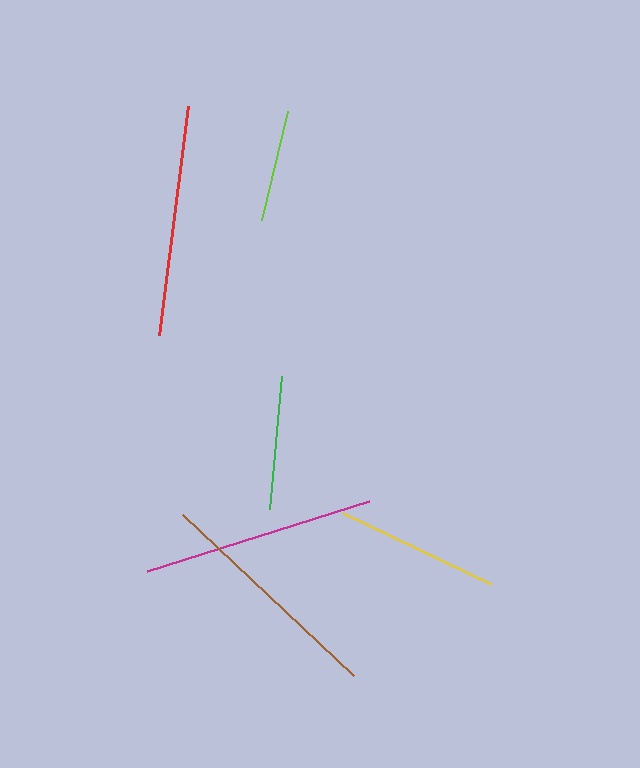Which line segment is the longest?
The brown line is the longest at approximately 234 pixels.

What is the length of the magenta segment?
The magenta segment is approximately 232 pixels long.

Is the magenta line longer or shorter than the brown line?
The brown line is longer than the magenta line.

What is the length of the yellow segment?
The yellow segment is approximately 164 pixels long.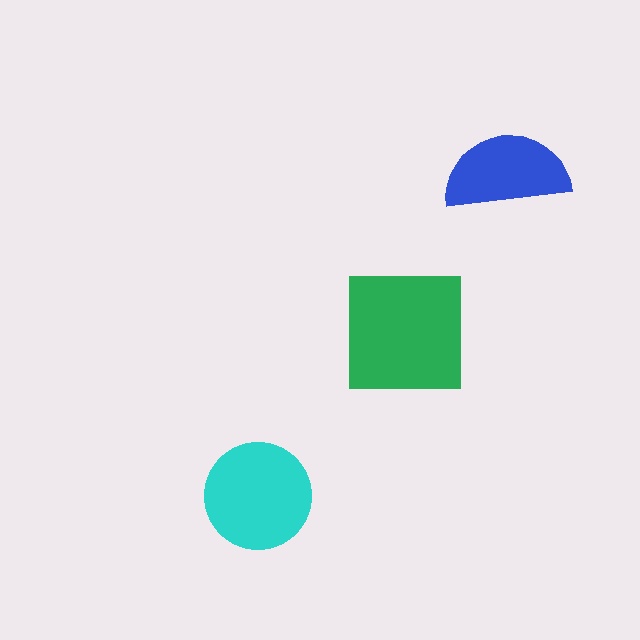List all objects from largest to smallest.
The green square, the cyan circle, the blue semicircle.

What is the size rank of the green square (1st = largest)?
1st.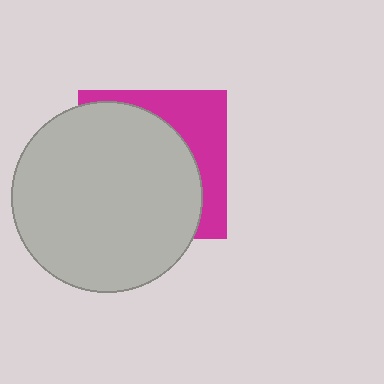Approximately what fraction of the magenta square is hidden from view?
Roughly 68% of the magenta square is hidden behind the light gray circle.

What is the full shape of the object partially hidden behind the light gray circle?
The partially hidden object is a magenta square.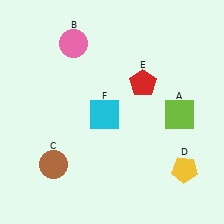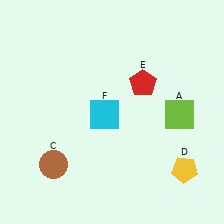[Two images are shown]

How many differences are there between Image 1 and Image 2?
There is 1 difference between the two images.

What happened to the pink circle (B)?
The pink circle (B) was removed in Image 2. It was in the top-left area of Image 1.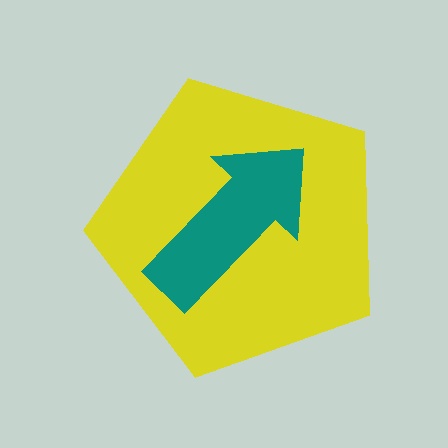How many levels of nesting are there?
2.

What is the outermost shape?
The yellow pentagon.